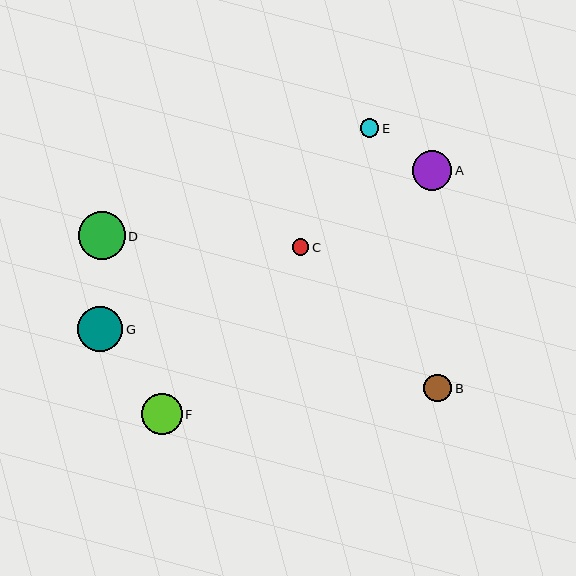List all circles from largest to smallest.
From largest to smallest: D, G, F, A, B, E, C.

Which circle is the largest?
Circle D is the largest with a size of approximately 47 pixels.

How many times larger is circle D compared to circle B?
Circle D is approximately 1.7 times the size of circle B.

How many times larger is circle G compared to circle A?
Circle G is approximately 1.1 times the size of circle A.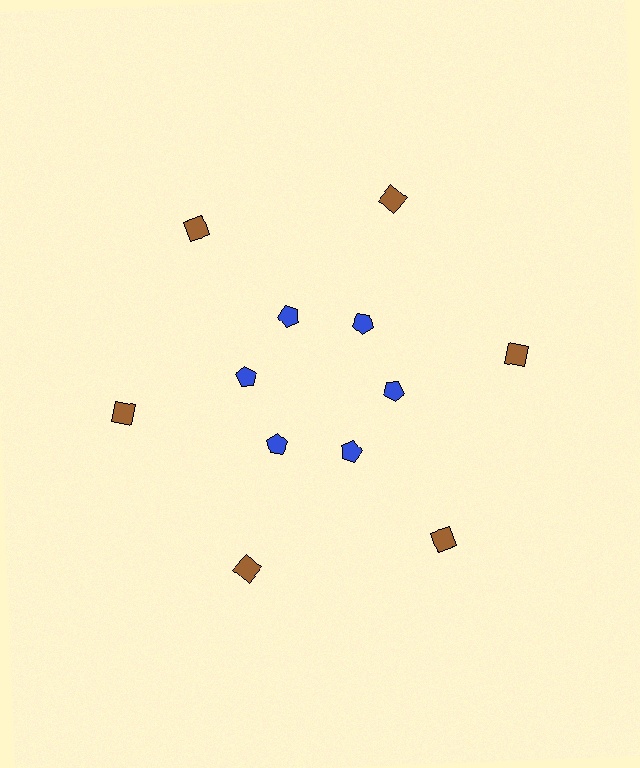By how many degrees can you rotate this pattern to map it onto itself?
The pattern maps onto itself every 60 degrees of rotation.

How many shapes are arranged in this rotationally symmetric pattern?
There are 12 shapes, arranged in 6 groups of 2.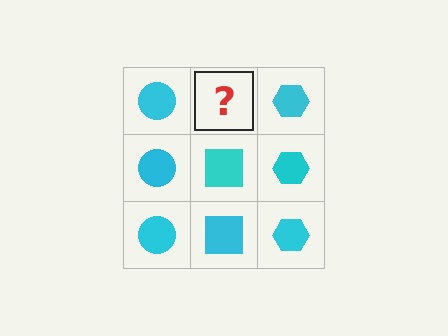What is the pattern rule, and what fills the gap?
The rule is that each column has a consistent shape. The gap should be filled with a cyan square.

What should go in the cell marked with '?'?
The missing cell should contain a cyan square.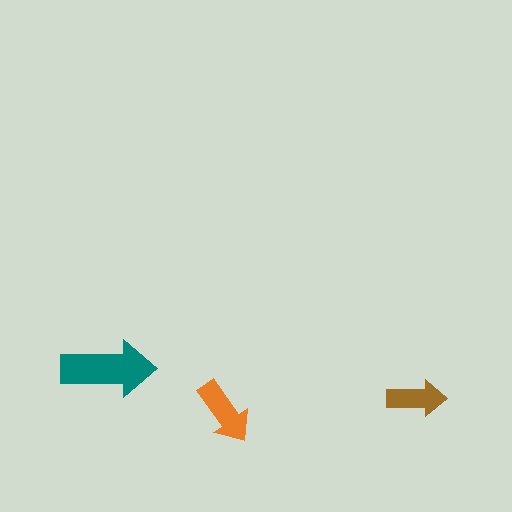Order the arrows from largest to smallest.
the teal one, the orange one, the brown one.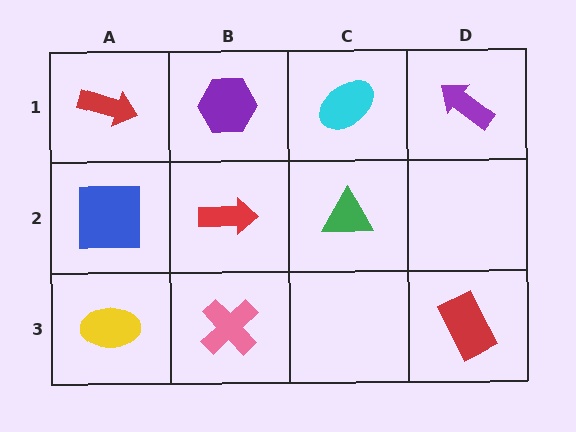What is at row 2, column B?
A red arrow.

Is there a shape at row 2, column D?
No, that cell is empty.